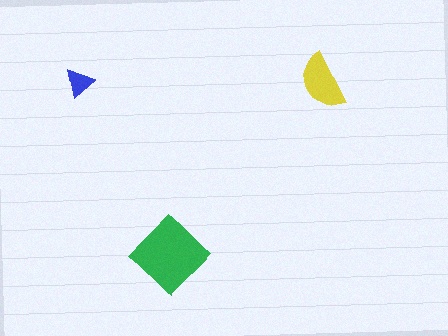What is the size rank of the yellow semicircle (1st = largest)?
2nd.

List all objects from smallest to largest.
The blue triangle, the yellow semicircle, the green diamond.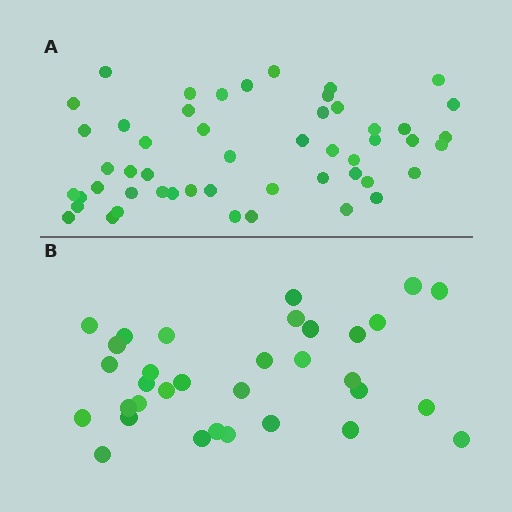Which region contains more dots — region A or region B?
Region A (the top region) has more dots.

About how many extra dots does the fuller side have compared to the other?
Region A has approximately 20 more dots than region B.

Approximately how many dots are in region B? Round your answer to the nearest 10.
About 30 dots. (The exact count is 33, which rounds to 30.)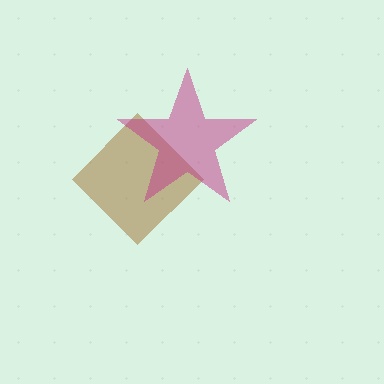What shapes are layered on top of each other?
The layered shapes are: a brown diamond, a magenta star.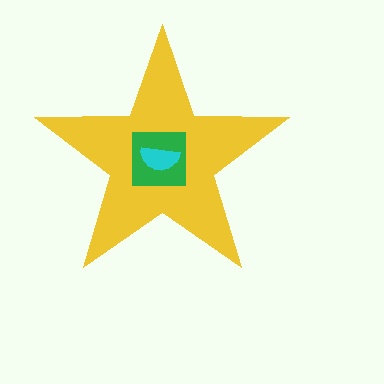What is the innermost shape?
The cyan semicircle.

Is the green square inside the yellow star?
Yes.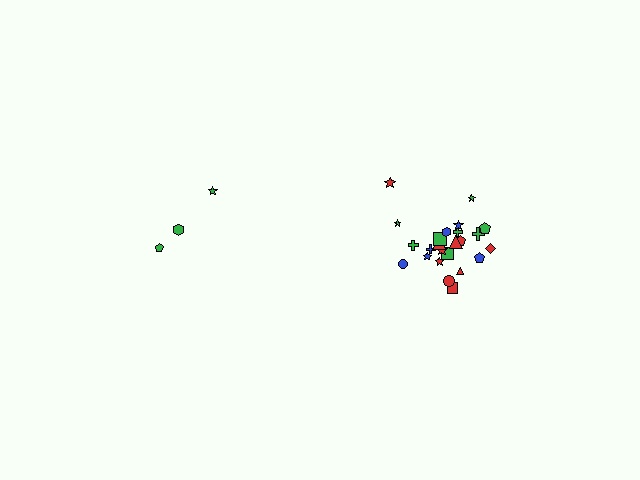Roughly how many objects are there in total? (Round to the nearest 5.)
Roughly 30 objects in total.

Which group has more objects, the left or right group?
The right group.